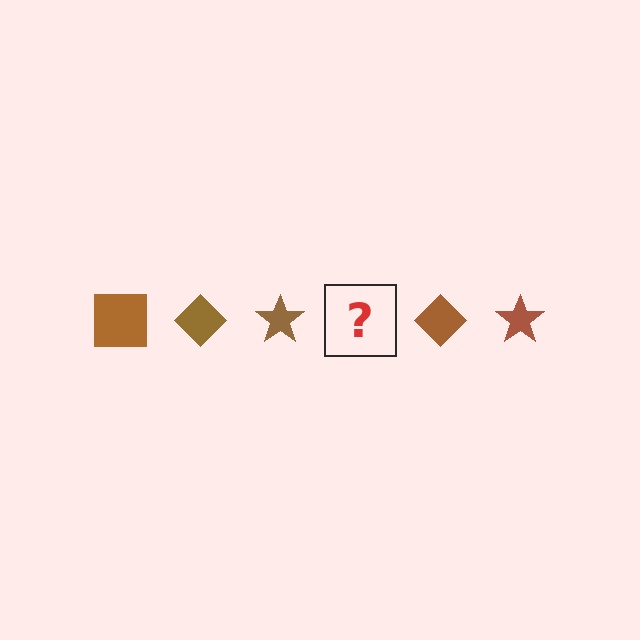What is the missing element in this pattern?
The missing element is a brown square.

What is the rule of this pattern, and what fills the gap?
The rule is that the pattern cycles through square, diamond, star shapes in brown. The gap should be filled with a brown square.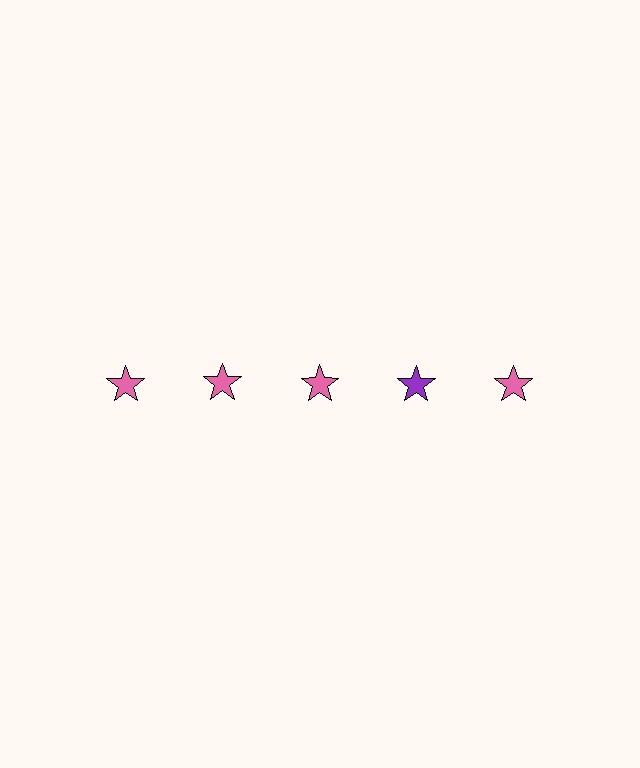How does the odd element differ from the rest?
It has a different color: purple instead of pink.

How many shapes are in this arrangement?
There are 5 shapes arranged in a grid pattern.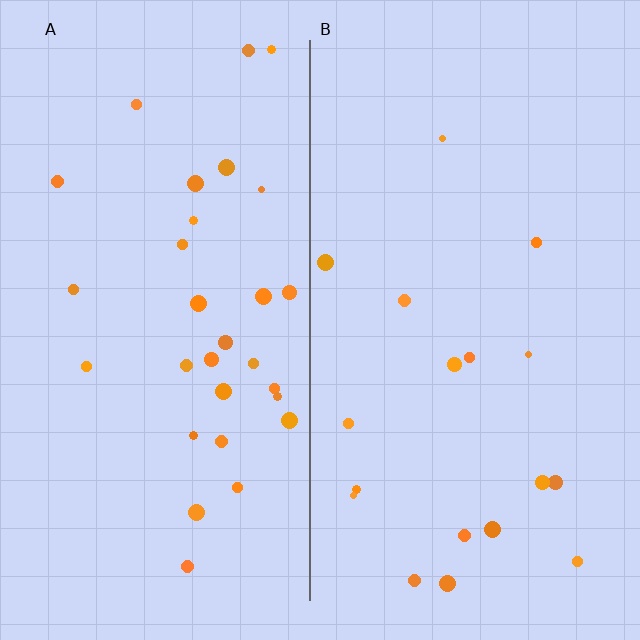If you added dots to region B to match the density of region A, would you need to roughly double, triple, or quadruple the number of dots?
Approximately double.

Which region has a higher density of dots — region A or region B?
A (the left).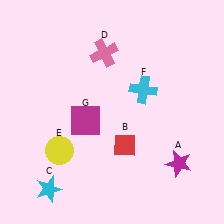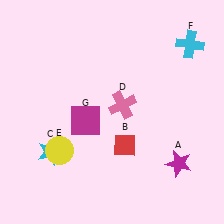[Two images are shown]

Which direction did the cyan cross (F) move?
The cyan cross (F) moved right.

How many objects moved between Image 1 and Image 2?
3 objects moved between the two images.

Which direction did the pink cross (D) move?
The pink cross (D) moved down.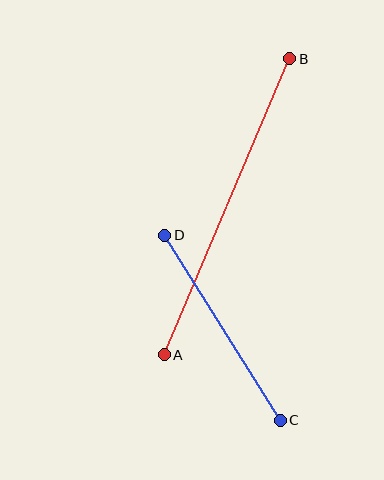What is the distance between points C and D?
The distance is approximately 218 pixels.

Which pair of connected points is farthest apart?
Points A and B are farthest apart.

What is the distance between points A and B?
The distance is approximately 322 pixels.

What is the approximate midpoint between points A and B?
The midpoint is at approximately (227, 207) pixels.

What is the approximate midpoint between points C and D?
The midpoint is at approximately (223, 328) pixels.